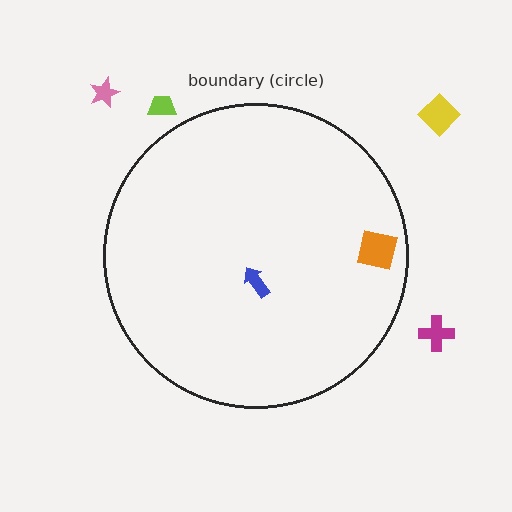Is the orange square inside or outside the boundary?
Inside.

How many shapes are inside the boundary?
2 inside, 4 outside.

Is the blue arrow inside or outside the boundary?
Inside.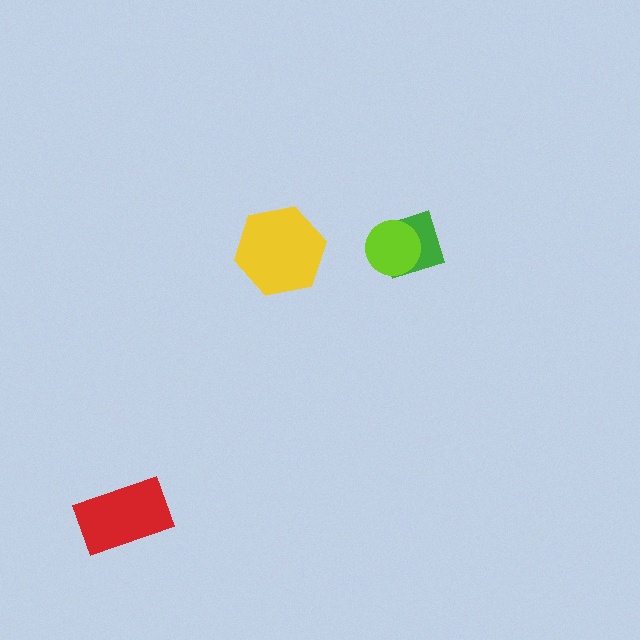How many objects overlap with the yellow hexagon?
0 objects overlap with the yellow hexagon.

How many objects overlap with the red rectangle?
0 objects overlap with the red rectangle.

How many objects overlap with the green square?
1 object overlaps with the green square.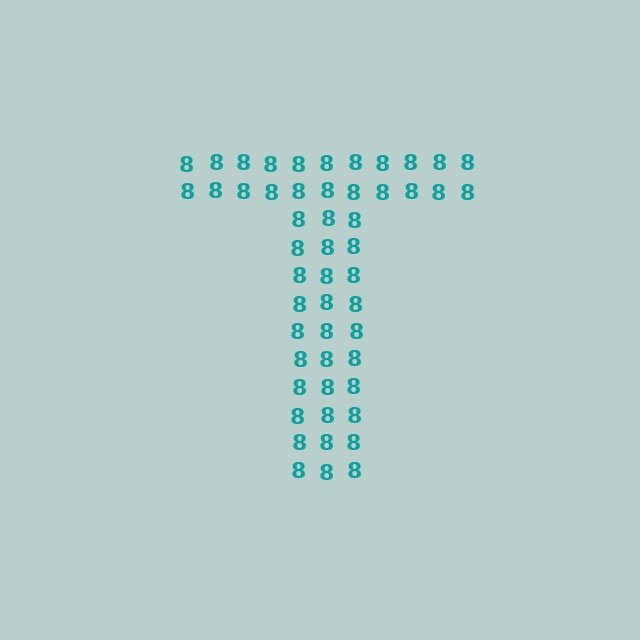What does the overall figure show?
The overall figure shows the letter T.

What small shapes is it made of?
It is made of small digit 8's.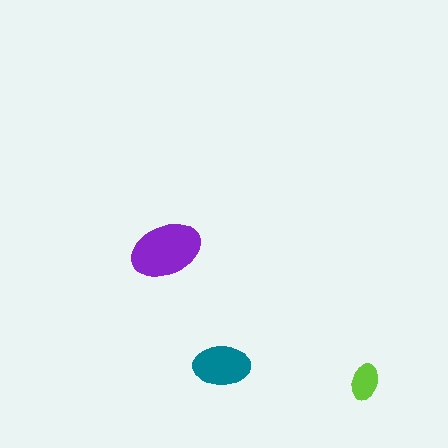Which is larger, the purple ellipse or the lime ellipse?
The purple one.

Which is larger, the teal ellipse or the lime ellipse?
The teal one.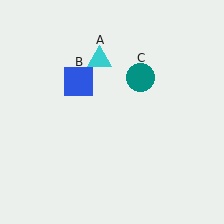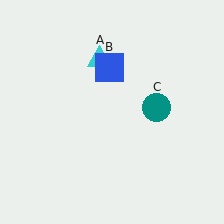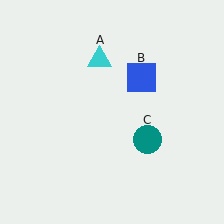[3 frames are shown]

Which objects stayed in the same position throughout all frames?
Cyan triangle (object A) remained stationary.